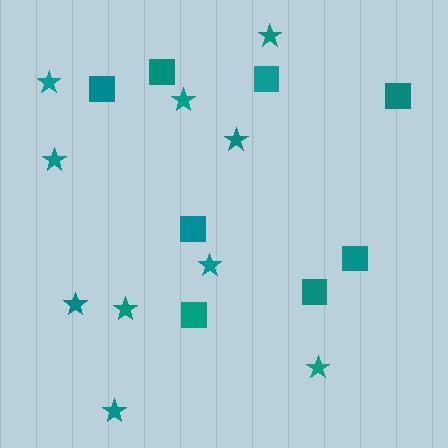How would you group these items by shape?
There are 2 groups: one group of squares (8) and one group of stars (10).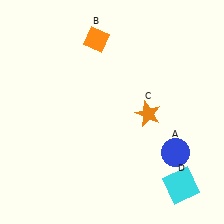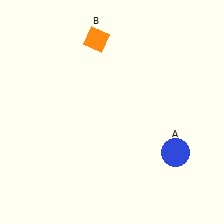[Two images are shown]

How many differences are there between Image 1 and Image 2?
There are 2 differences between the two images.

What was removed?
The orange star (C), the cyan square (D) were removed in Image 2.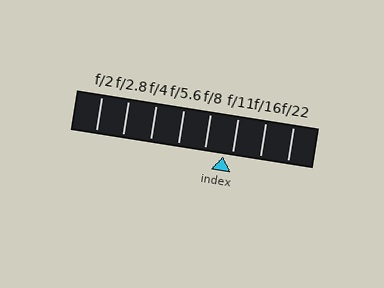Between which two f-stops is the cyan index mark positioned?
The index mark is between f/8 and f/11.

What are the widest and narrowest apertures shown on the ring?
The widest aperture shown is f/2 and the narrowest is f/22.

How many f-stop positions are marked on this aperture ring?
There are 8 f-stop positions marked.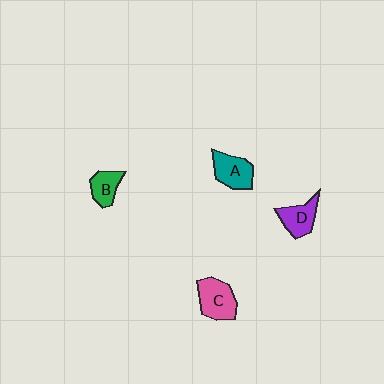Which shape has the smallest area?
Shape B (green).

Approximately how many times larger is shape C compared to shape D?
Approximately 1.3 times.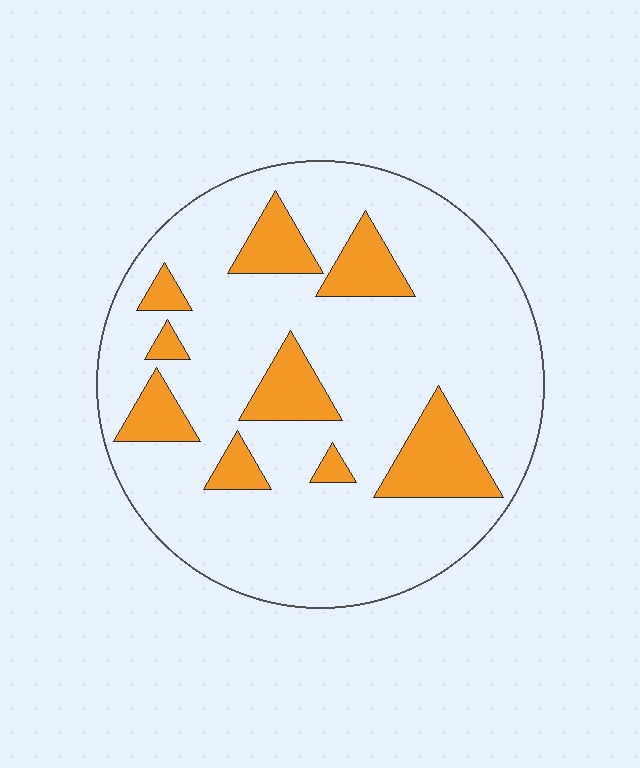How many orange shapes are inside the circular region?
9.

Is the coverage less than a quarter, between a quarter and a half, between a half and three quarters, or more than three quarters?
Less than a quarter.